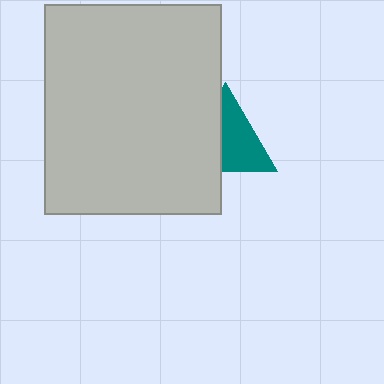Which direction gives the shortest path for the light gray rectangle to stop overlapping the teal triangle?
Moving left gives the shortest separation.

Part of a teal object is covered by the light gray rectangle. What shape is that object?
It is a triangle.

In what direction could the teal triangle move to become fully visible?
The teal triangle could move right. That would shift it out from behind the light gray rectangle entirely.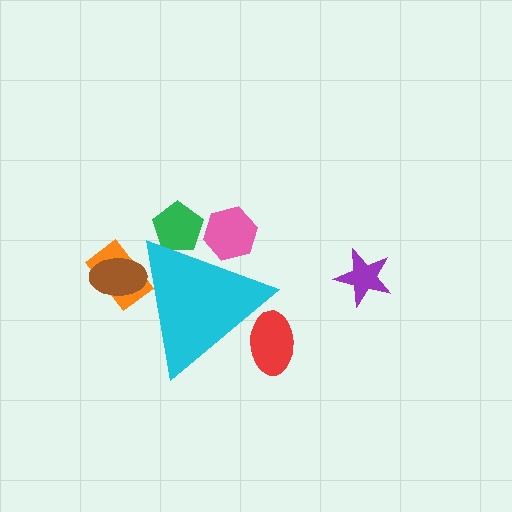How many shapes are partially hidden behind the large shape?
5 shapes are partially hidden.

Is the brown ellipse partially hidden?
Yes, the brown ellipse is partially hidden behind the cyan triangle.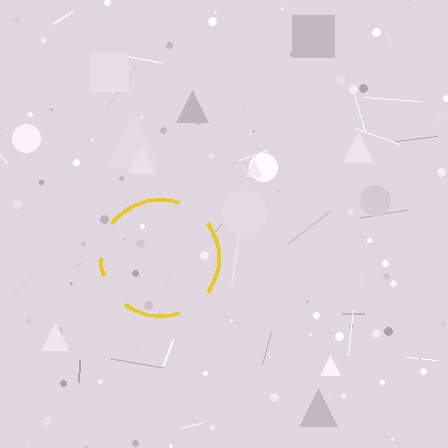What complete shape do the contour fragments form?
The contour fragments form a circle.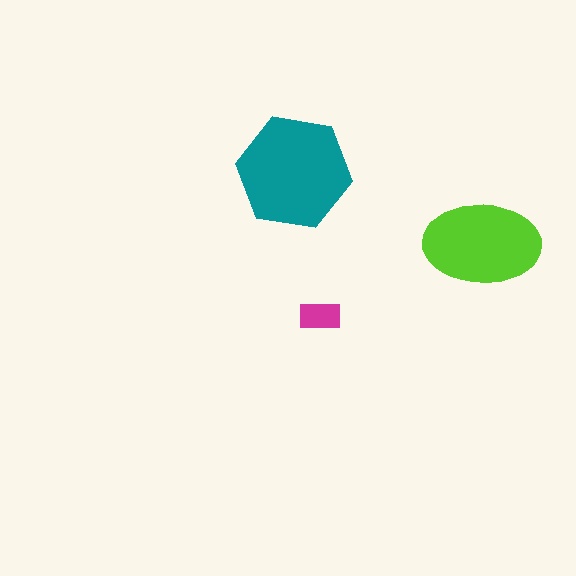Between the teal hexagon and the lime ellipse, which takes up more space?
The teal hexagon.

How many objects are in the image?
There are 3 objects in the image.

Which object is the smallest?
The magenta rectangle.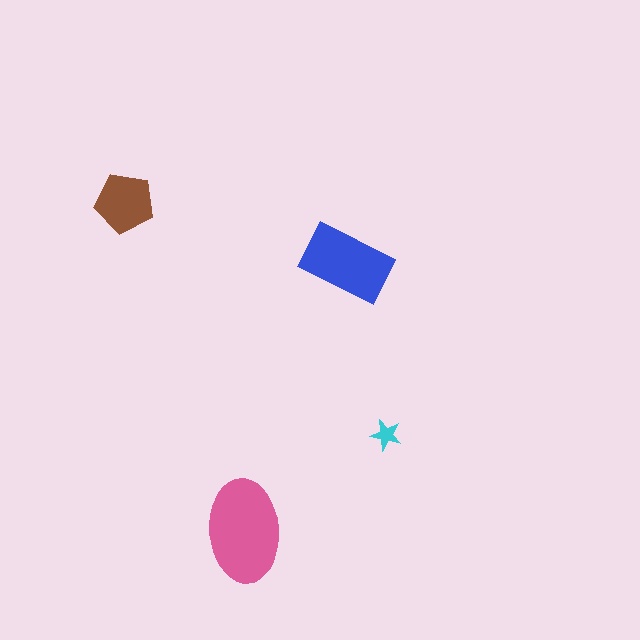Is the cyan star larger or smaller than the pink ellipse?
Smaller.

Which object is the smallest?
The cyan star.